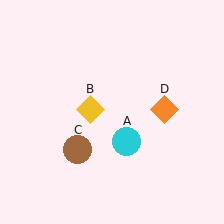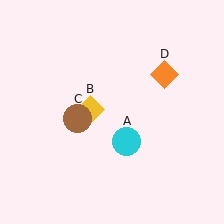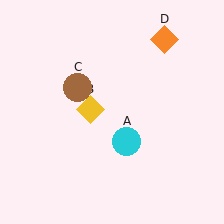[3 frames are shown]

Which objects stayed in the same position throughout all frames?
Cyan circle (object A) and yellow diamond (object B) remained stationary.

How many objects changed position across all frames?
2 objects changed position: brown circle (object C), orange diamond (object D).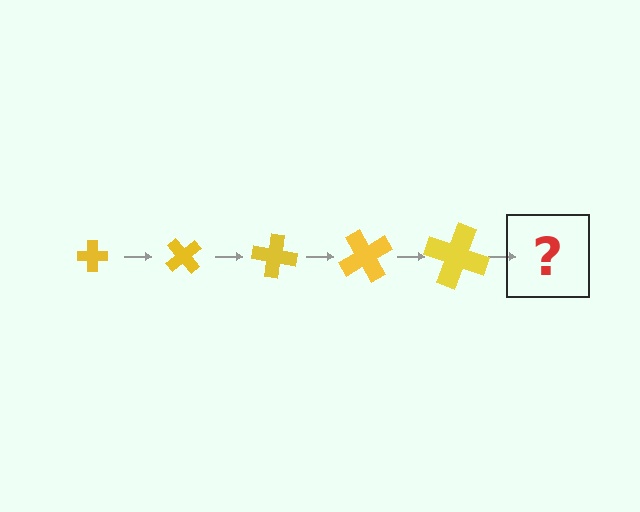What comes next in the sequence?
The next element should be a cross, larger than the previous one and rotated 250 degrees from the start.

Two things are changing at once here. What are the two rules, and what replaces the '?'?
The two rules are that the cross grows larger each step and it rotates 50 degrees each step. The '?' should be a cross, larger than the previous one and rotated 250 degrees from the start.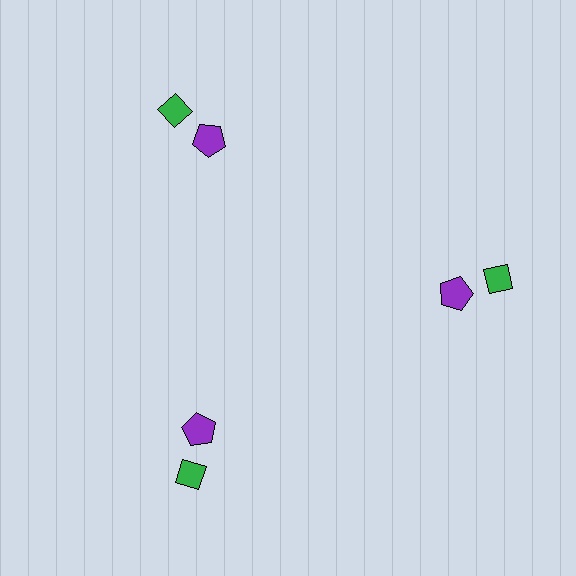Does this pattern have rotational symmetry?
Yes, this pattern has 3-fold rotational symmetry. It looks the same after rotating 120 degrees around the center.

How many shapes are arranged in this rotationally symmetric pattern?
There are 6 shapes, arranged in 3 groups of 2.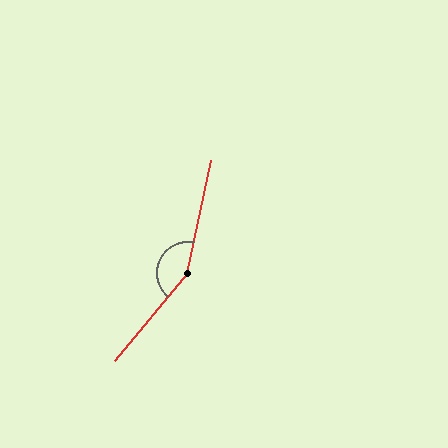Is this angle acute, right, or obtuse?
It is obtuse.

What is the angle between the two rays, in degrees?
Approximately 152 degrees.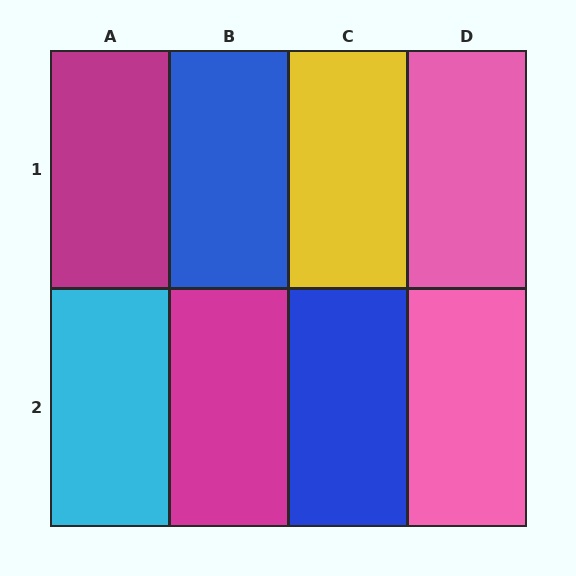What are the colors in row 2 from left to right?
Cyan, magenta, blue, pink.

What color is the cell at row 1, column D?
Pink.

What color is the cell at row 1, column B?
Blue.